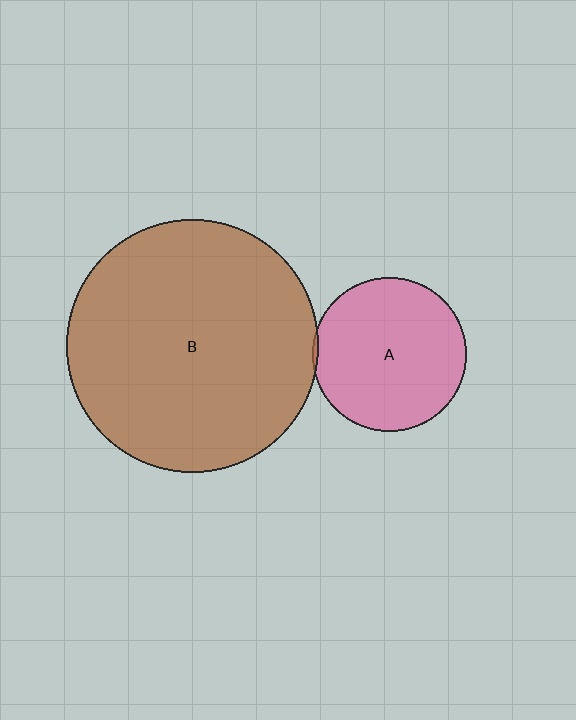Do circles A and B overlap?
Yes.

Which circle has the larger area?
Circle B (brown).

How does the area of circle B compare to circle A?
Approximately 2.7 times.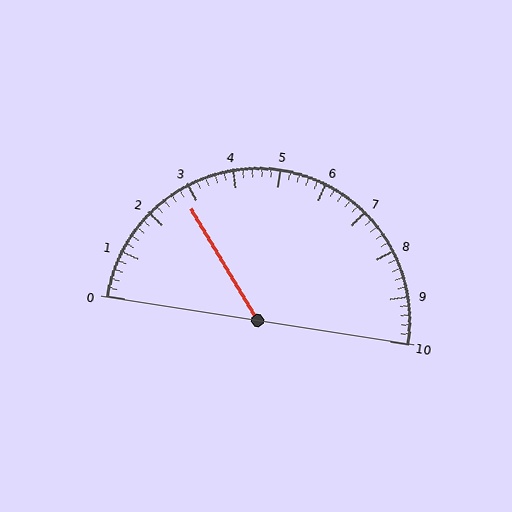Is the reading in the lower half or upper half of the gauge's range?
The reading is in the lower half of the range (0 to 10).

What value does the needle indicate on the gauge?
The needle indicates approximately 2.8.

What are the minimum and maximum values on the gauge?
The gauge ranges from 0 to 10.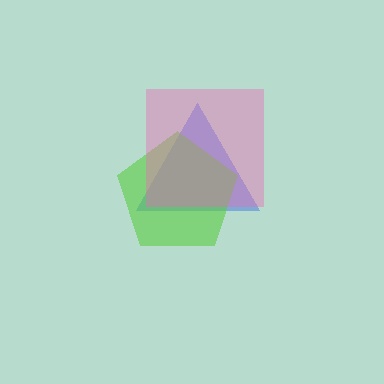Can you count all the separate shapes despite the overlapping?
Yes, there are 3 separate shapes.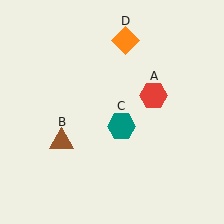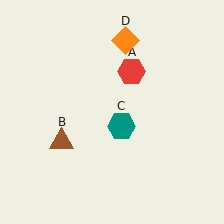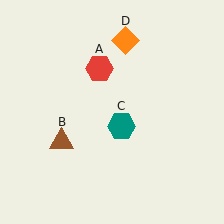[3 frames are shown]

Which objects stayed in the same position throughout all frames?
Brown triangle (object B) and teal hexagon (object C) and orange diamond (object D) remained stationary.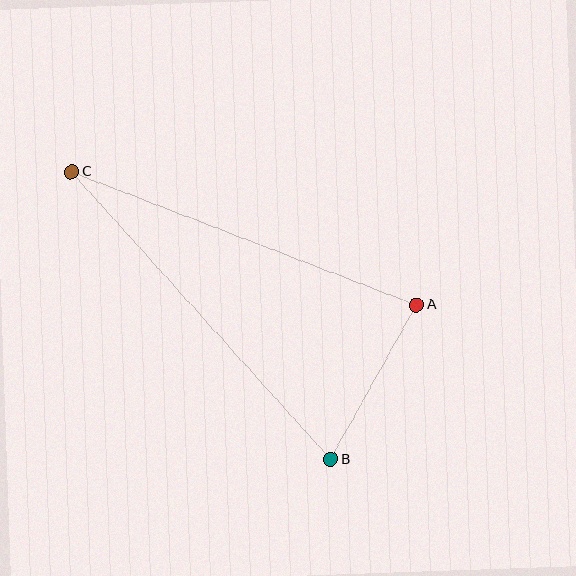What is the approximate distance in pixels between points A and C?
The distance between A and C is approximately 370 pixels.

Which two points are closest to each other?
Points A and B are closest to each other.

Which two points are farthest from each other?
Points B and C are farthest from each other.